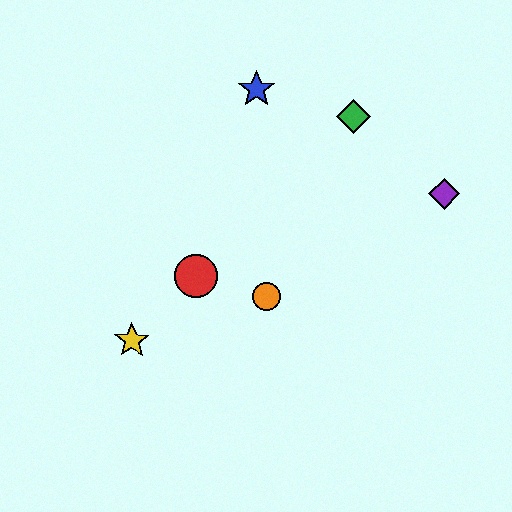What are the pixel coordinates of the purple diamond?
The purple diamond is at (444, 194).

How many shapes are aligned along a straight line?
3 shapes (the red circle, the green diamond, the yellow star) are aligned along a straight line.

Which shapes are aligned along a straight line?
The red circle, the green diamond, the yellow star are aligned along a straight line.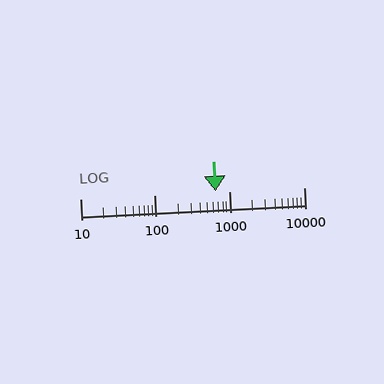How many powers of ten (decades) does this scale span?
The scale spans 3 decades, from 10 to 10000.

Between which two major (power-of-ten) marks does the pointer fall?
The pointer is between 100 and 1000.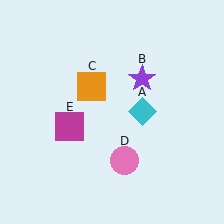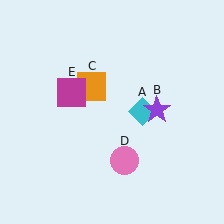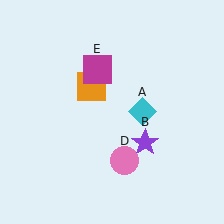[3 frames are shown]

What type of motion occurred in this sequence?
The purple star (object B), magenta square (object E) rotated clockwise around the center of the scene.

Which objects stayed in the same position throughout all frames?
Cyan diamond (object A) and orange square (object C) and pink circle (object D) remained stationary.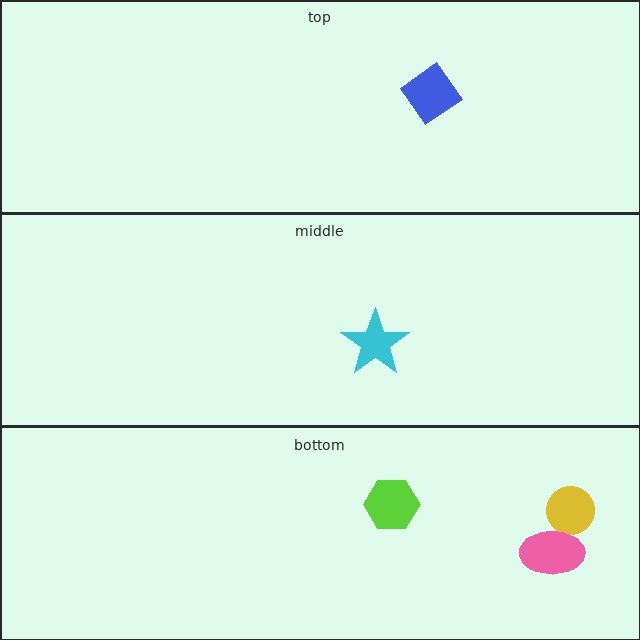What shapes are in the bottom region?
The yellow circle, the pink ellipse, the lime hexagon.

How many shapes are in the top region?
1.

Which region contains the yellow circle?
The bottom region.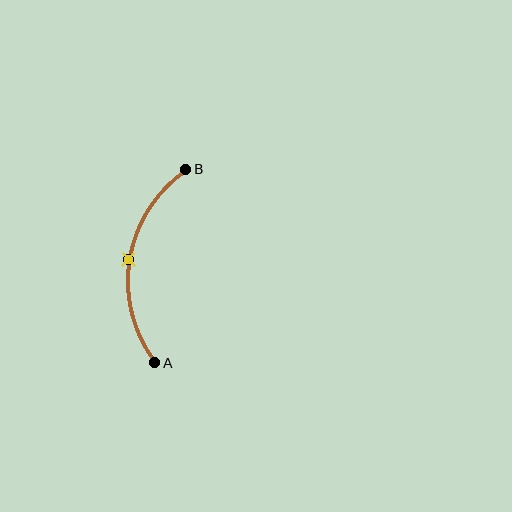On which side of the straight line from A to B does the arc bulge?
The arc bulges to the left of the straight line connecting A and B.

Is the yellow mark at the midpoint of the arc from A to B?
Yes. The yellow mark lies on the arc at equal arc-length from both A and B — it is the arc midpoint.